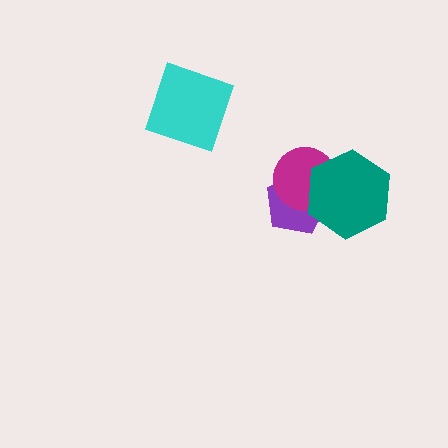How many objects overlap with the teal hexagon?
2 objects overlap with the teal hexagon.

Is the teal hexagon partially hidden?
No, no other shape covers it.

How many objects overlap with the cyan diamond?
0 objects overlap with the cyan diamond.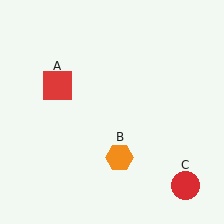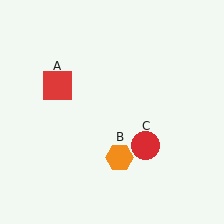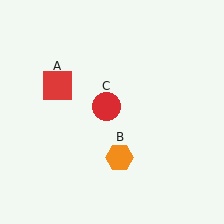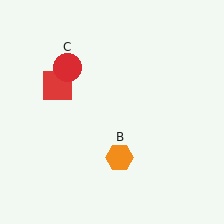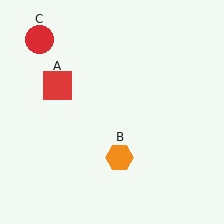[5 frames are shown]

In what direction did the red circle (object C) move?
The red circle (object C) moved up and to the left.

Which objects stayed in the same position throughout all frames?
Red square (object A) and orange hexagon (object B) remained stationary.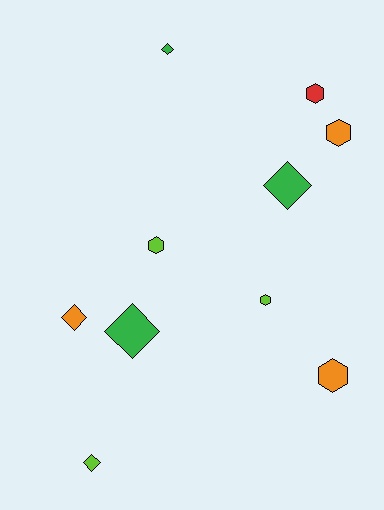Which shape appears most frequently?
Diamond, with 5 objects.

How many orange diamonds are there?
There is 1 orange diamond.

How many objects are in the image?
There are 10 objects.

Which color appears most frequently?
Orange, with 3 objects.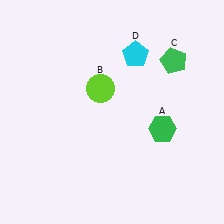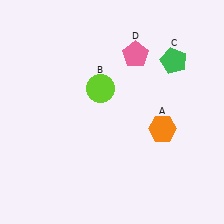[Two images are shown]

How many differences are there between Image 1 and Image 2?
There are 2 differences between the two images.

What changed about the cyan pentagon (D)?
In Image 1, D is cyan. In Image 2, it changed to pink.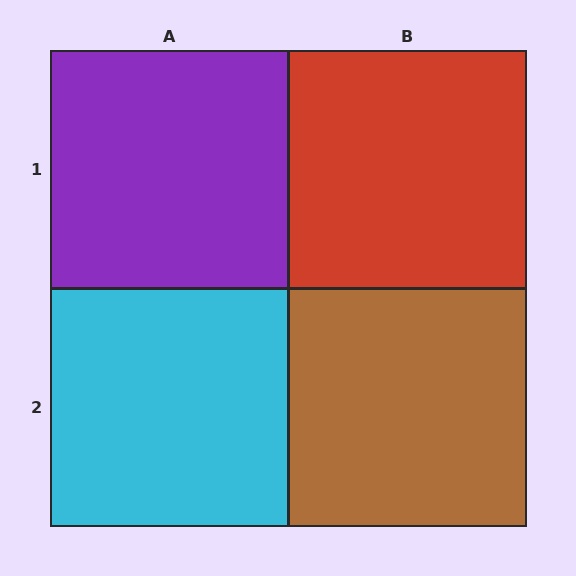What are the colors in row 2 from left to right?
Cyan, brown.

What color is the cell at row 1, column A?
Purple.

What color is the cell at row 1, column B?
Red.